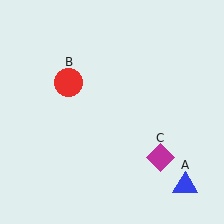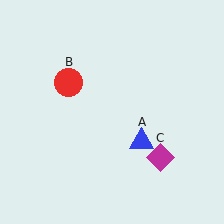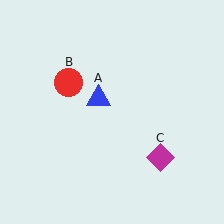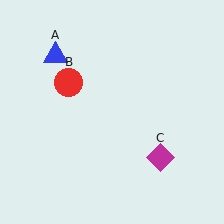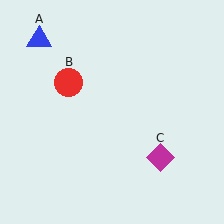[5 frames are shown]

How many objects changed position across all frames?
1 object changed position: blue triangle (object A).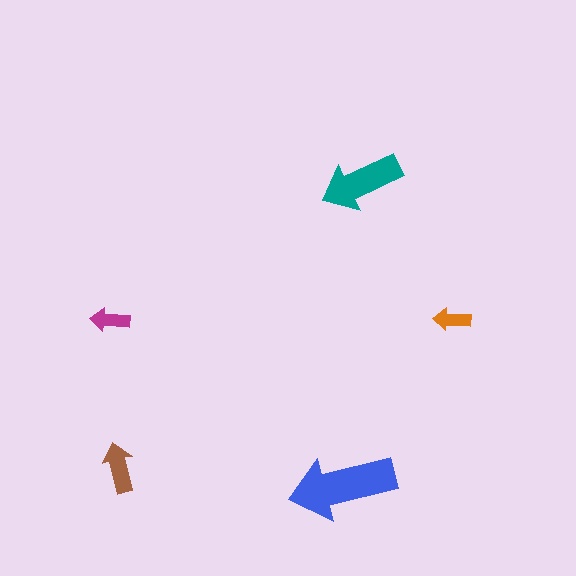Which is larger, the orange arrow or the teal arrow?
The teal one.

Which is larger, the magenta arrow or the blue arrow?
The blue one.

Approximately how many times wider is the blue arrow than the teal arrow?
About 1.5 times wider.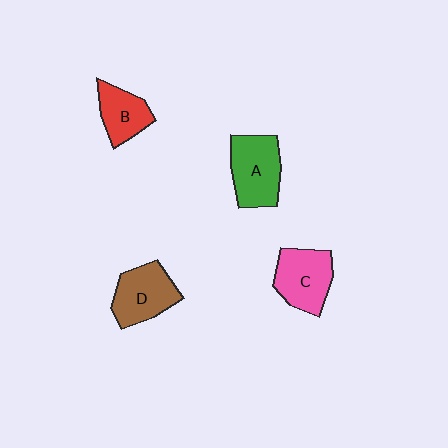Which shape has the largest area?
Shape A (green).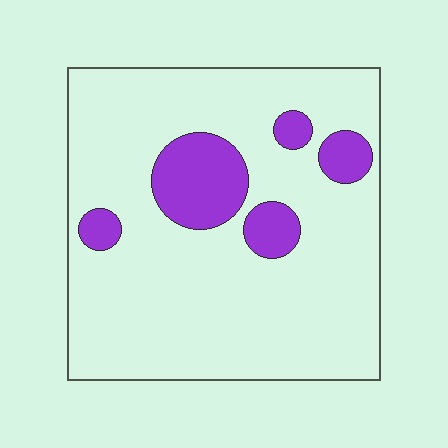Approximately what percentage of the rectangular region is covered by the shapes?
Approximately 15%.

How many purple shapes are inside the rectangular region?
5.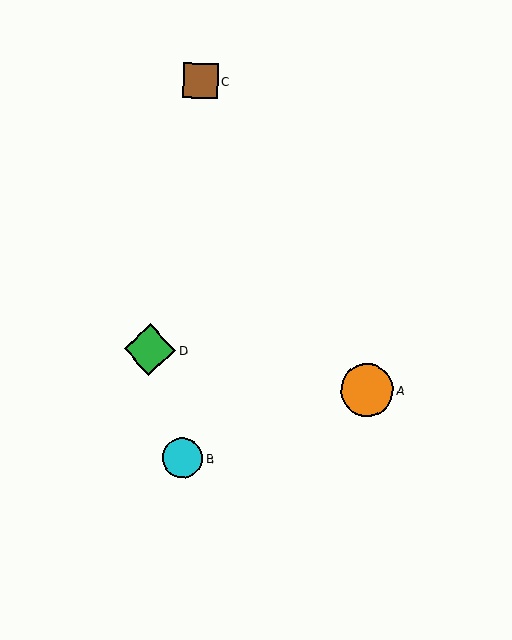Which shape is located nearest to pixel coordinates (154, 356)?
The green diamond (labeled D) at (150, 350) is nearest to that location.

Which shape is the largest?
The orange circle (labeled A) is the largest.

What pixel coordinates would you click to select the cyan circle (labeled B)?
Click at (183, 458) to select the cyan circle B.